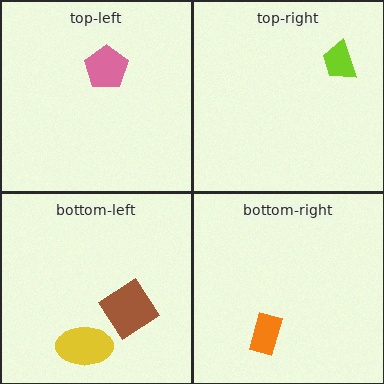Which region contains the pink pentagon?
The top-left region.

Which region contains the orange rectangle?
The bottom-right region.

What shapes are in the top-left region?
The pink pentagon.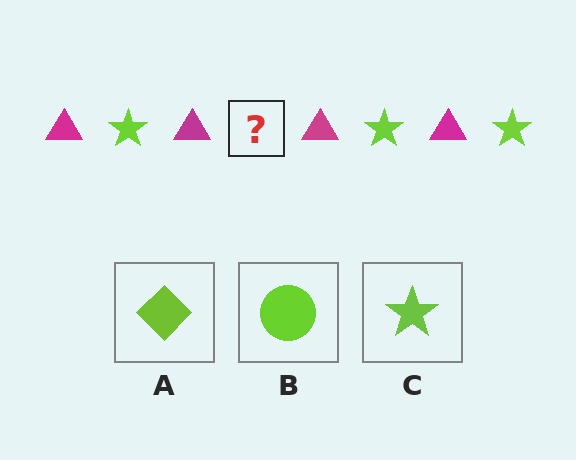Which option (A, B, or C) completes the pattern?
C.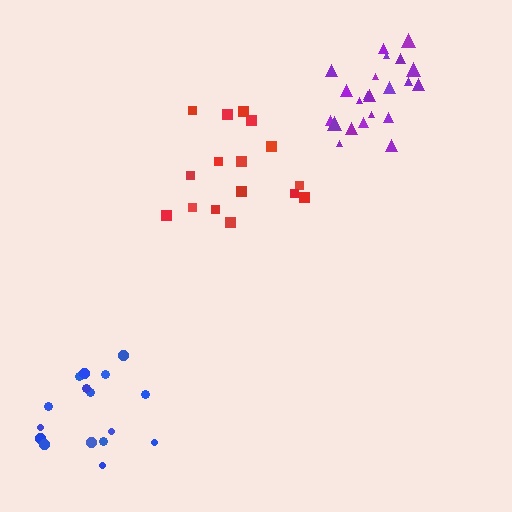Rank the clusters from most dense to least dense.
purple, red, blue.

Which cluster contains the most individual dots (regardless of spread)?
Purple (22).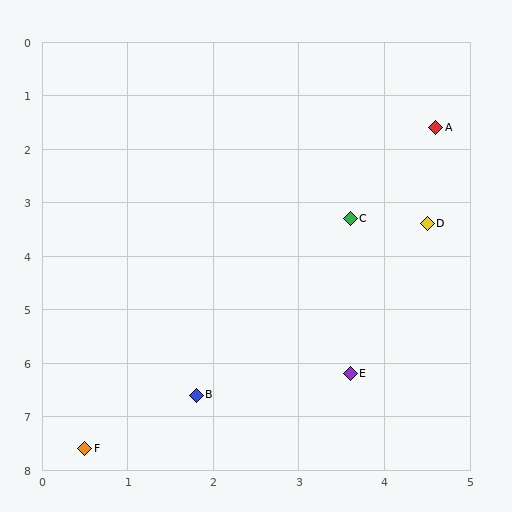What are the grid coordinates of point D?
Point D is at approximately (4.5, 3.4).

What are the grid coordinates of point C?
Point C is at approximately (3.6, 3.3).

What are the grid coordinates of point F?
Point F is at approximately (0.5, 7.6).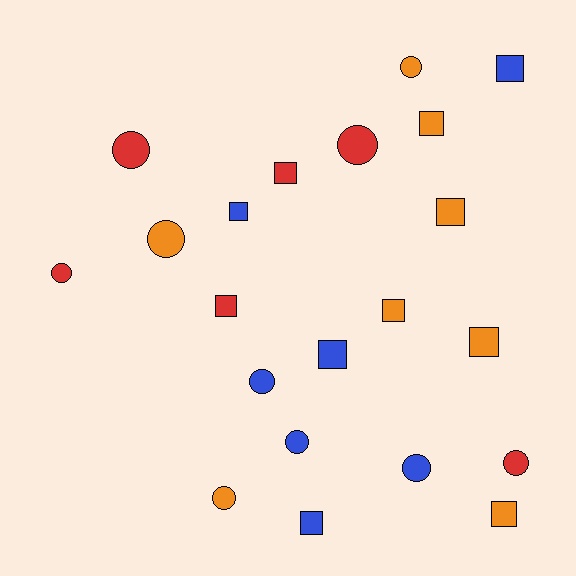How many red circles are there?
There are 4 red circles.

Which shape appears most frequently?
Square, with 11 objects.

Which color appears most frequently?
Orange, with 8 objects.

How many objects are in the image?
There are 21 objects.